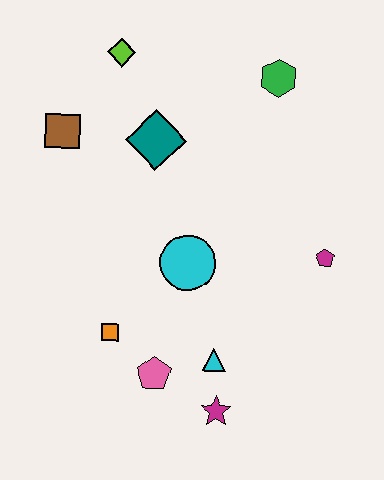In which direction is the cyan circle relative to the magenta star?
The cyan circle is above the magenta star.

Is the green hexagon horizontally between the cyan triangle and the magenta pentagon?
Yes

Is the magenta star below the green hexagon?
Yes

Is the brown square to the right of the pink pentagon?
No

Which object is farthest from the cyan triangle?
The lime diamond is farthest from the cyan triangle.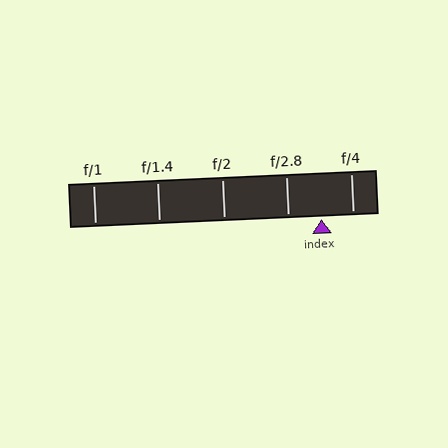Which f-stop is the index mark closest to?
The index mark is closest to f/4.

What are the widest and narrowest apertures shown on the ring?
The widest aperture shown is f/1 and the narrowest is f/4.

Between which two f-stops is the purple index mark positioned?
The index mark is between f/2.8 and f/4.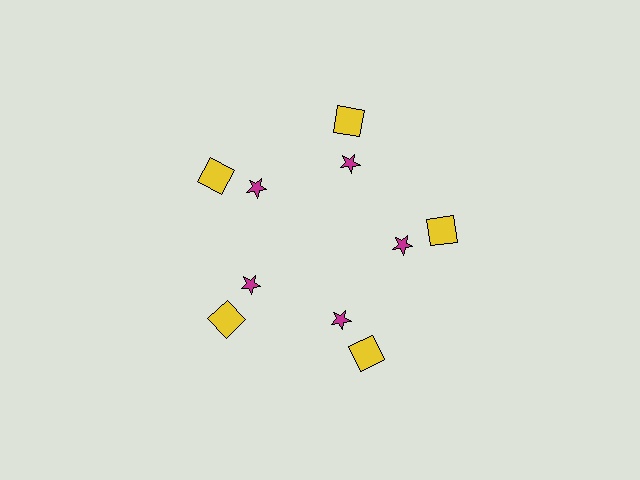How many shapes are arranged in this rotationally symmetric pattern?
There are 10 shapes, arranged in 5 groups of 2.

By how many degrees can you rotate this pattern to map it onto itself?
The pattern maps onto itself every 72 degrees of rotation.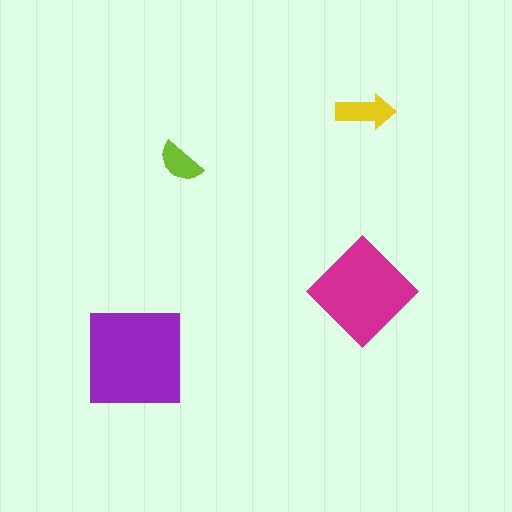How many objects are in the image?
There are 4 objects in the image.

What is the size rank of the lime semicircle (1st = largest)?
4th.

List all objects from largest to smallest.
The purple square, the magenta diamond, the yellow arrow, the lime semicircle.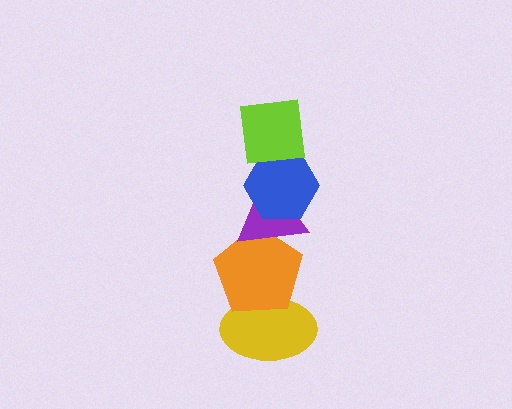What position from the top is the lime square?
The lime square is 1st from the top.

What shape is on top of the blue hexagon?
The lime square is on top of the blue hexagon.